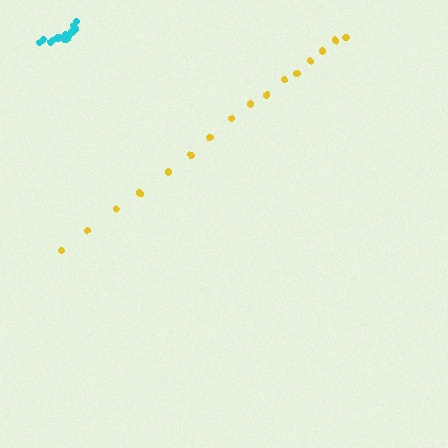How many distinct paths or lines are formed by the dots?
There are 2 distinct paths.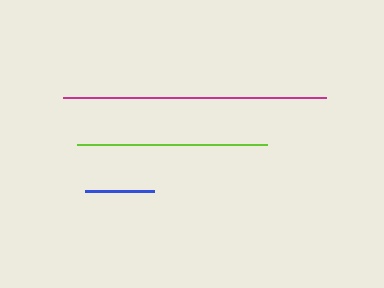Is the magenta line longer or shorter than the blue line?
The magenta line is longer than the blue line.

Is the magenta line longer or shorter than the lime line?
The magenta line is longer than the lime line.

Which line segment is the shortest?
The blue line is the shortest at approximately 69 pixels.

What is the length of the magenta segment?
The magenta segment is approximately 263 pixels long.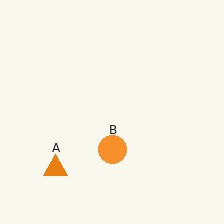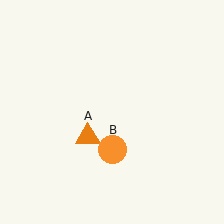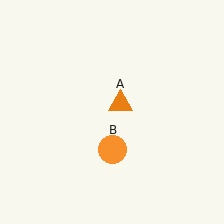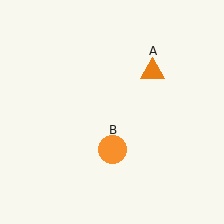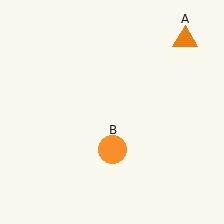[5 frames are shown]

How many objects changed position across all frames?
1 object changed position: orange triangle (object A).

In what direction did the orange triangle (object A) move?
The orange triangle (object A) moved up and to the right.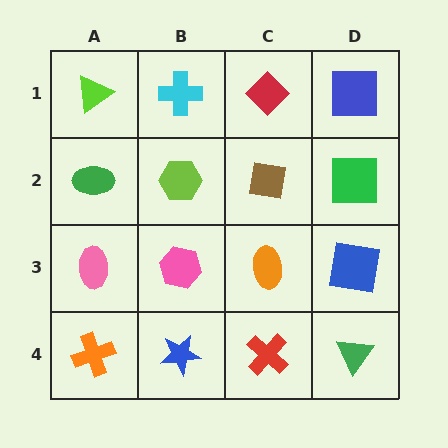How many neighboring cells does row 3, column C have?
4.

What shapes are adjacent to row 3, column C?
A brown square (row 2, column C), a red cross (row 4, column C), a pink hexagon (row 3, column B), a blue square (row 3, column D).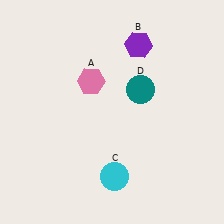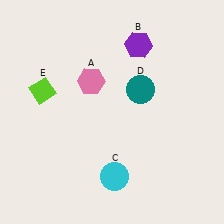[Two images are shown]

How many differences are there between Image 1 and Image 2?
There is 1 difference between the two images.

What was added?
A lime diamond (E) was added in Image 2.